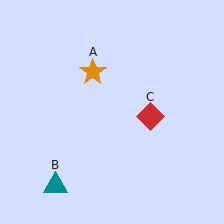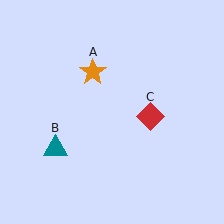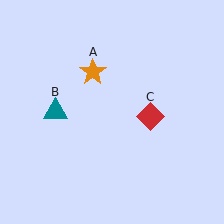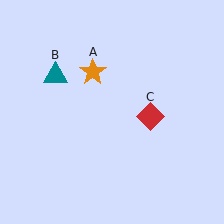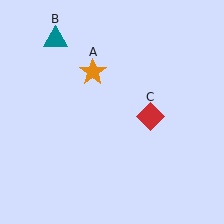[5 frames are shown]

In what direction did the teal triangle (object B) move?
The teal triangle (object B) moved up.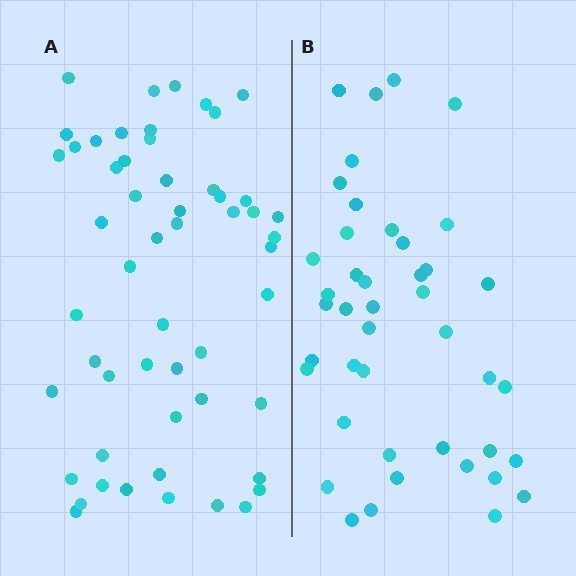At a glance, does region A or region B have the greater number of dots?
Region A (the left region) has more dots.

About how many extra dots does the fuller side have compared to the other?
Region A has roughly 12 or so more dots than region B.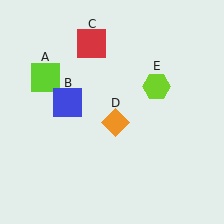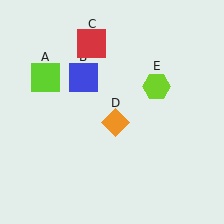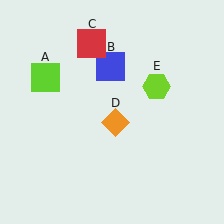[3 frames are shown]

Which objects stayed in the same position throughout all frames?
Lime square (object A) and red square (object C) and orange diamond (object D) and lime hexagon (object E) remained stationary.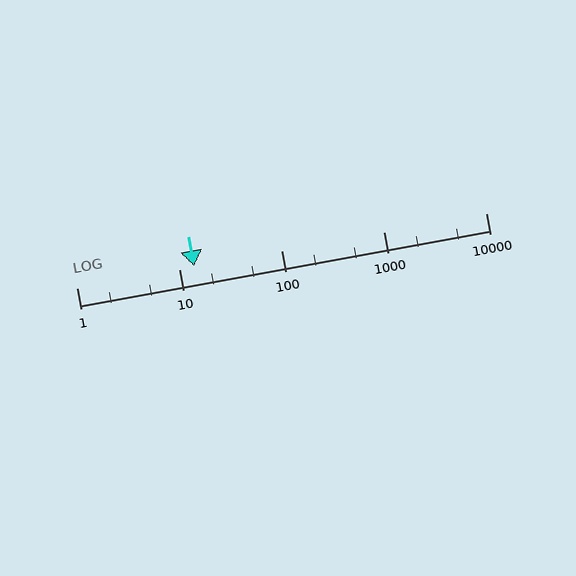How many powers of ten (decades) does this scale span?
The scale spans 4 decades, from 1 to 10000.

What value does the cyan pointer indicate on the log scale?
The pointer indicates approximately 14.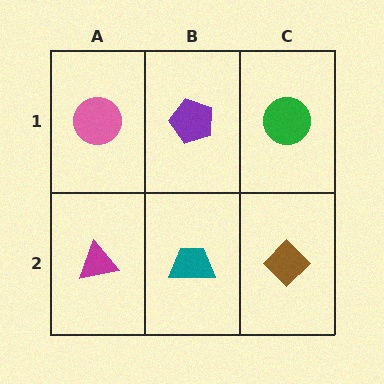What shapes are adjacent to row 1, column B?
A teal trapezoid (row 2, column B), a pink circle (row 1, column A), a green circle (row 1, column C).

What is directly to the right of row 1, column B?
A green circle.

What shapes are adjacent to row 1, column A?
A magenta triangle (row 2, column A), a purple pentagon (row 1, column B).